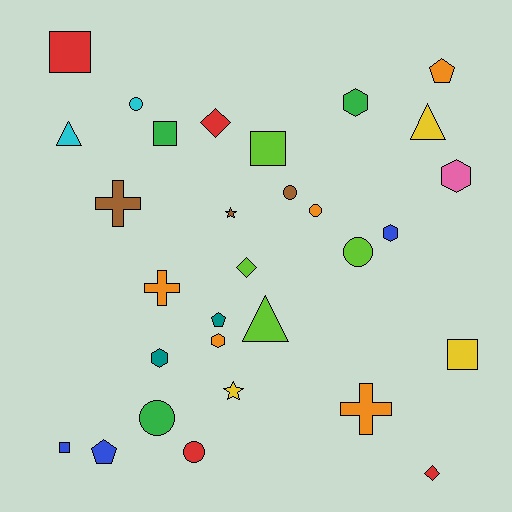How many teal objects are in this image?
There are 2 teal objects.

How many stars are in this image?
There are 2 stars.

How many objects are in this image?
There are 30 objects.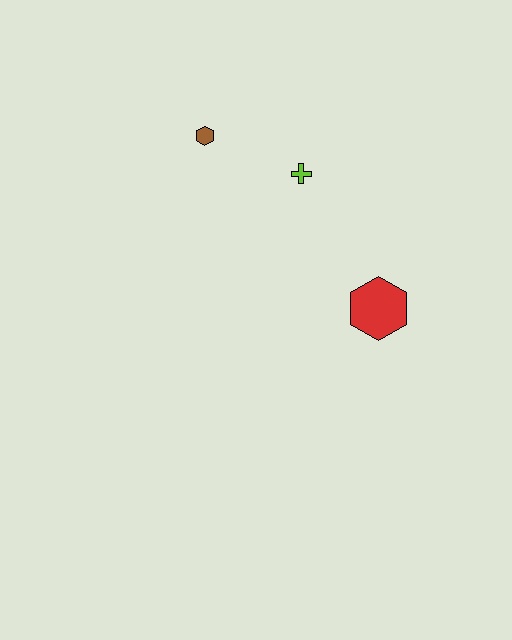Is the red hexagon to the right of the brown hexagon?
Yes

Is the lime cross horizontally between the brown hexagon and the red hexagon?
Yes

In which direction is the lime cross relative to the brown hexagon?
The lime cross is to the right of the brown hexagon.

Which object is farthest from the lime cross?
The red hexagon is farthest from the lime cross.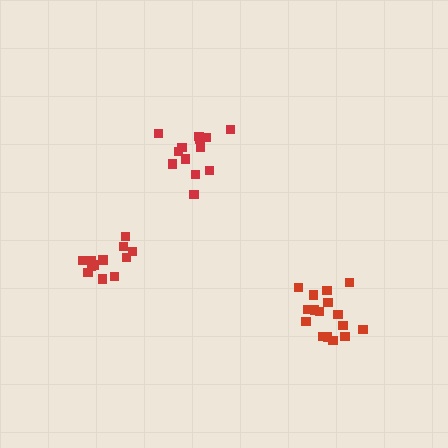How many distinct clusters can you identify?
There are 3 distinct clusters.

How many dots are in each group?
Group 1: 16 dots, Group 2: 13 dots, Group 3: 12 dots (41 total).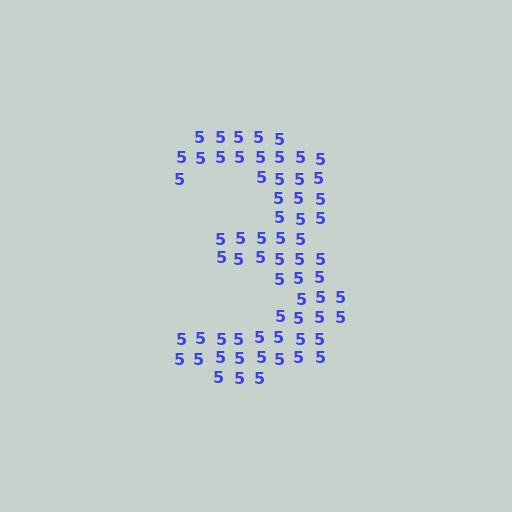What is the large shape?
The large shape is the digit 3.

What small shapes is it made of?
It is made of small digit 5's.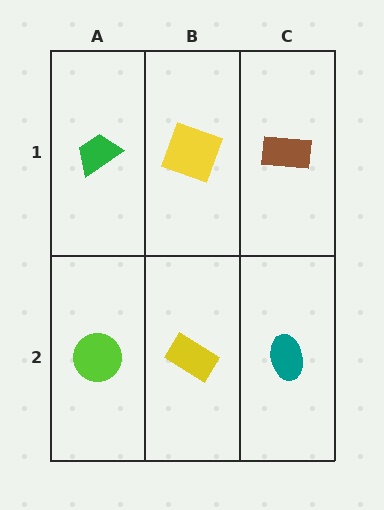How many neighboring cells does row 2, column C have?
2.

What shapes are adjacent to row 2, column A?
A green trapezoid (row 1, column A), a yellow rectangle (row 2, column B).